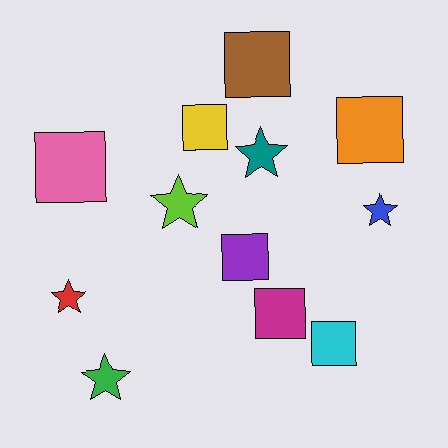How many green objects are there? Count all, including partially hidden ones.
There is 1 green object.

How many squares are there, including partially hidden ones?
There are 7 squares.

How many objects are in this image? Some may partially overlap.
There are 12 objects.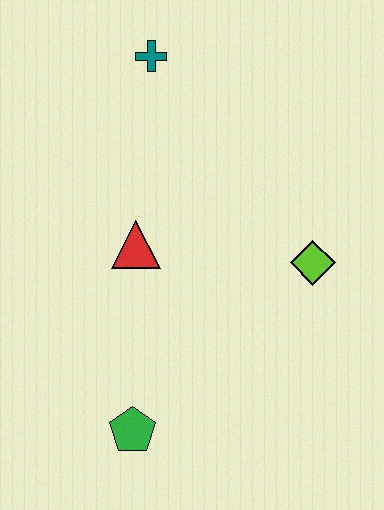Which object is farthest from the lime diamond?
The teal cross is farthest from the lime diamond.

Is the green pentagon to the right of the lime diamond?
No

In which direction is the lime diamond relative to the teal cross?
The lime diamond is below the teal cross.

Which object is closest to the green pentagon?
The red triangle is closest to the green pentagon.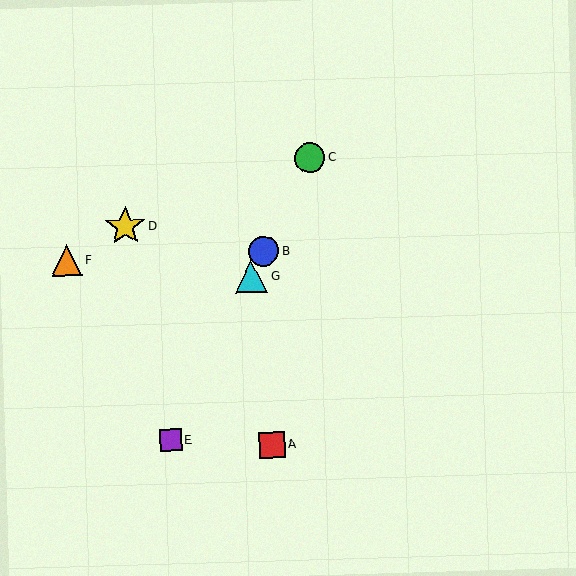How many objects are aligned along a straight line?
4 objects (B, C, E, G) are aligned along a straight line.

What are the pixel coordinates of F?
Object F is at (67, 260).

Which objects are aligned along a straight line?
Objects B, C, E, G are aligned along a straight line.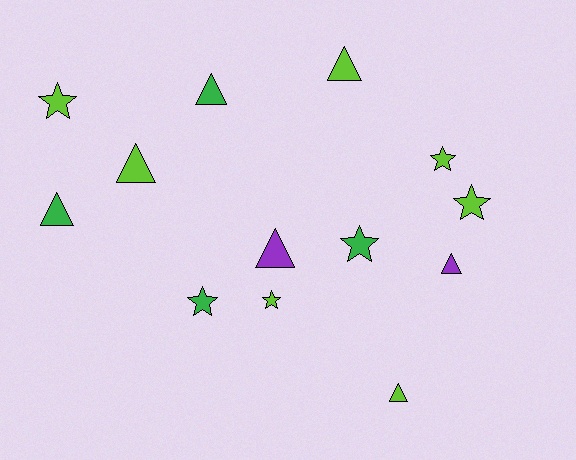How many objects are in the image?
There are 13 objects.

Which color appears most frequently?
Lime, with 7 objects.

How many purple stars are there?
There are no purple stars.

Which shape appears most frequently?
Triangle, with 7 objects.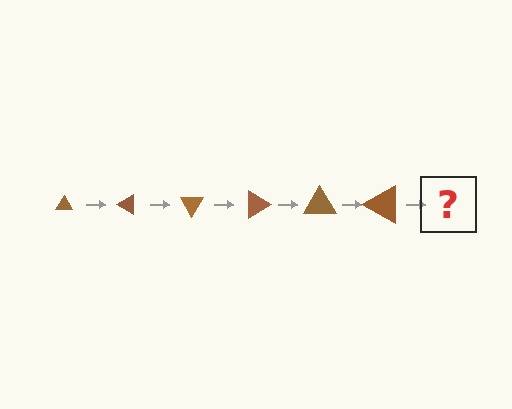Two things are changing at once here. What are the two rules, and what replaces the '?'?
The two rules are that the triangle grows larger each step and it rotates 30 degrees each step. The '?' should be a triangle, larger than the previous one and rotated 180 degrees from the start.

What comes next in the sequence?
The next element should be a triangle, larger than the previous one and rotated 180 degrees from the start.